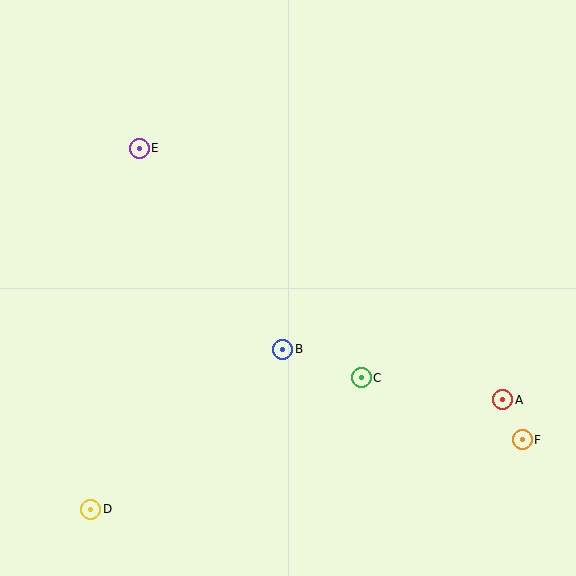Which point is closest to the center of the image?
Point B at (283, 349) is closest to the center.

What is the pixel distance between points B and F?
The distance between B and F is 256 pixels.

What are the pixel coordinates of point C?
Point C is at (361, 378).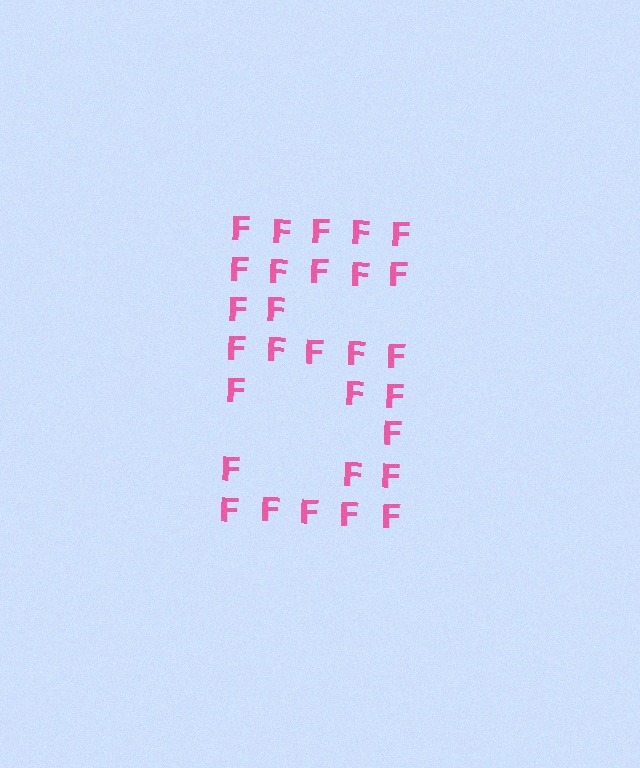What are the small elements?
The small elements are letter F's.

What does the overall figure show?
The overall figure shows the digit 5.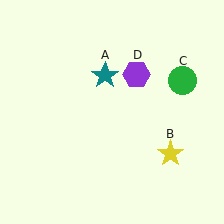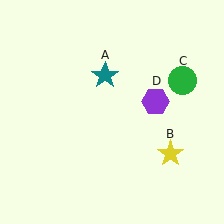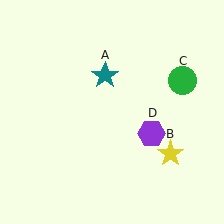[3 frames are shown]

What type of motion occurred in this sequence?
The purple hexagon (object D) rotated clockwise around the center of the scene.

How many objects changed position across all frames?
1 object changed position: purple hexagon (object D).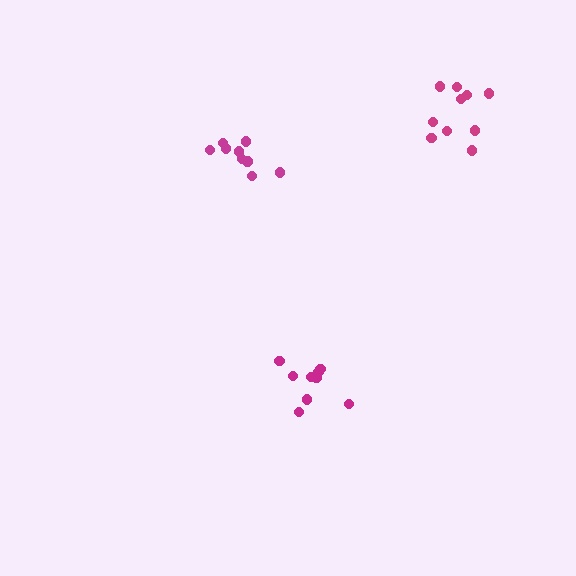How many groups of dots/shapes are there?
There are 3 groups.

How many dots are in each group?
Group 1: 9 dots, Group 2: 9 dots, Group 3: 10 dots (28 total).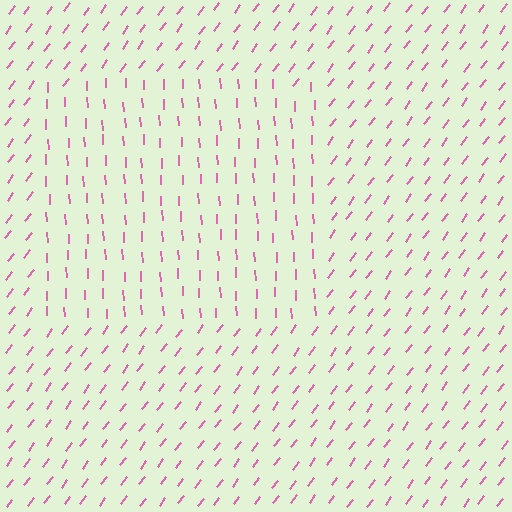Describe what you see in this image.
The image is filled with small pink line segments. A rectangle region in the image has lines oriented differently from the surrounding lines, creating a visible texture boundary.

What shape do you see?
I see a rectangle.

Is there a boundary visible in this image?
Yes, there is a texture boundary formed by a change in line orientation.